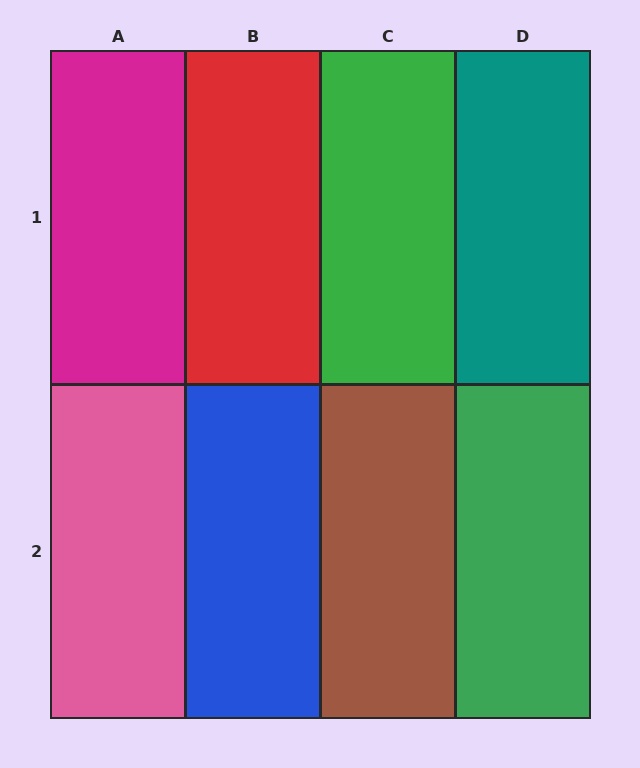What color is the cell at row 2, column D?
Green.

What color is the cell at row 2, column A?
Pink.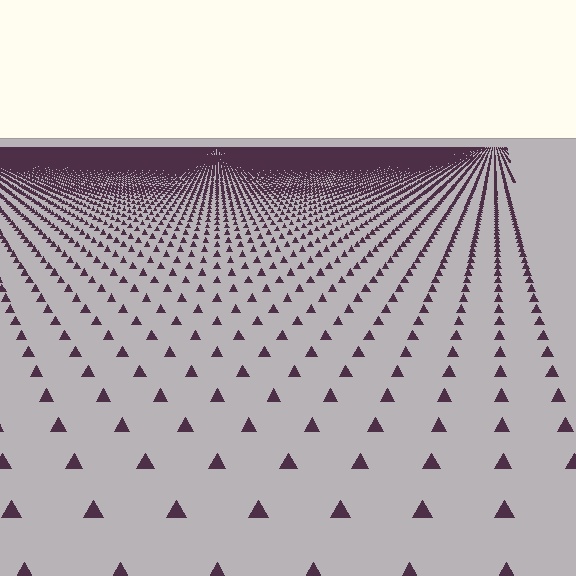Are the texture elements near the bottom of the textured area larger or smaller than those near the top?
Larger. Near the bottom, elements are closer to the viewer and appear at a bigger on-screen size.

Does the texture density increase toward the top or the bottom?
Density increases toward the top.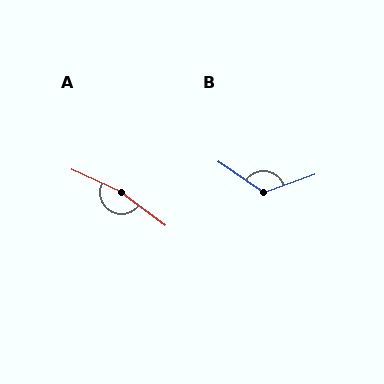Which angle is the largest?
A, at approximately 168 degrees.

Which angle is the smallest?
B, at approximately 126 degrees.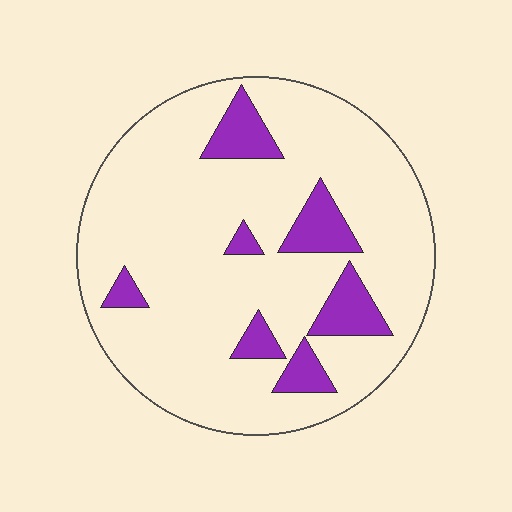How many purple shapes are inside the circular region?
7.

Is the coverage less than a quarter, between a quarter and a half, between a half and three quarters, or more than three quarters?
Less than a quarter.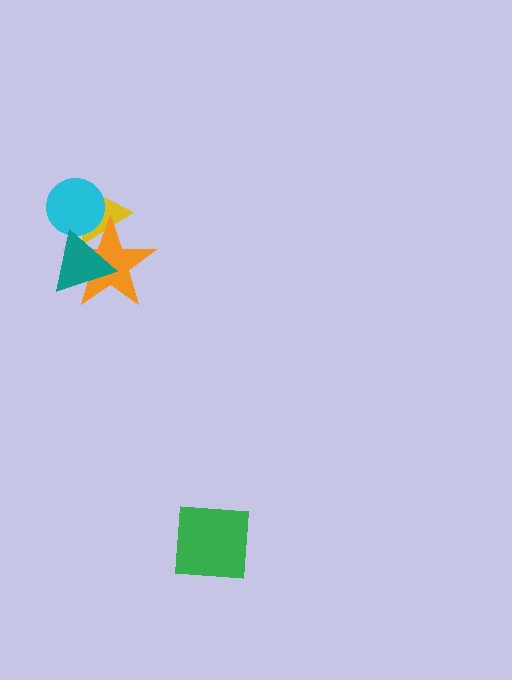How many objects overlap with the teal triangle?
3 objects overlap with the teal triangle.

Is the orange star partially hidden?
Yes, it is partially covered by another shape.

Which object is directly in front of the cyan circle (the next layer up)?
The orange star is directly in front of the cyan circle.